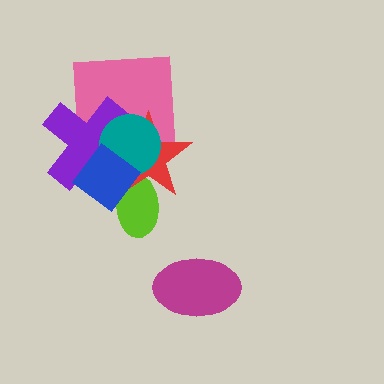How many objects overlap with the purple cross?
4 objects overlap with the purple cross.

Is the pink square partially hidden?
Yes, it is partially covered by another shape.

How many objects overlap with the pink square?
4 objects overlap with the pink square.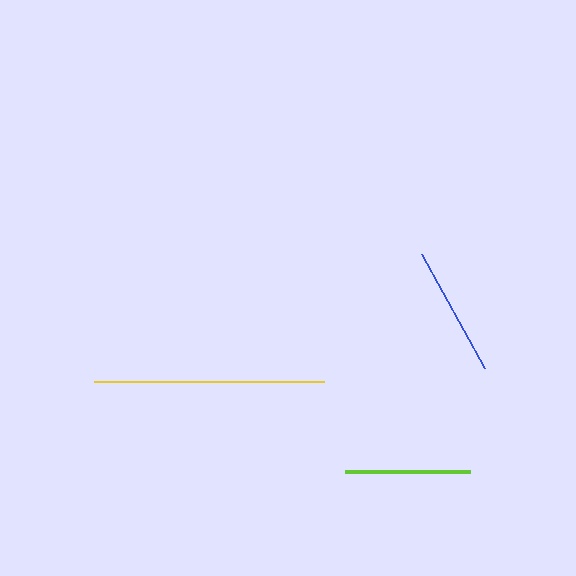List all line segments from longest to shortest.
From longest to shortest: yellow, blue, lime.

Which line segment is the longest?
The yellow line is the longest at approximately 230 pixels.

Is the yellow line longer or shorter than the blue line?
The yellow line is longer than the blue line.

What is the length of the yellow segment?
The yellow segment is approximately 230 pixels long.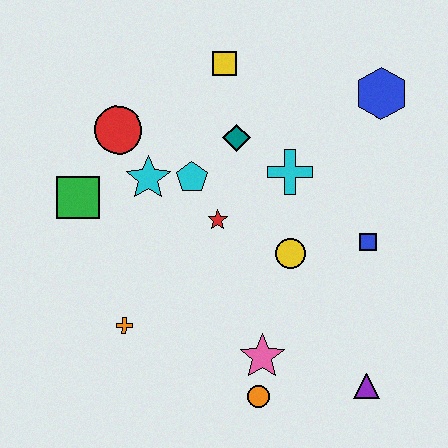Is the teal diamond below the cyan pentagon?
No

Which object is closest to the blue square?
The yellow circle is closest to the blue square.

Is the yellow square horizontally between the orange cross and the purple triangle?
Yes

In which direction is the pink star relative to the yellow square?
The pink star is below the yellow square.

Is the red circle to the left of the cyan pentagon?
Yes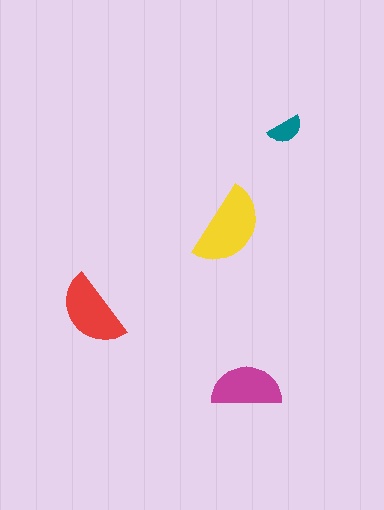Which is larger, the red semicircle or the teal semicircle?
The red one.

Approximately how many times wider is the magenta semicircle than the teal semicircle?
About 2 times wider.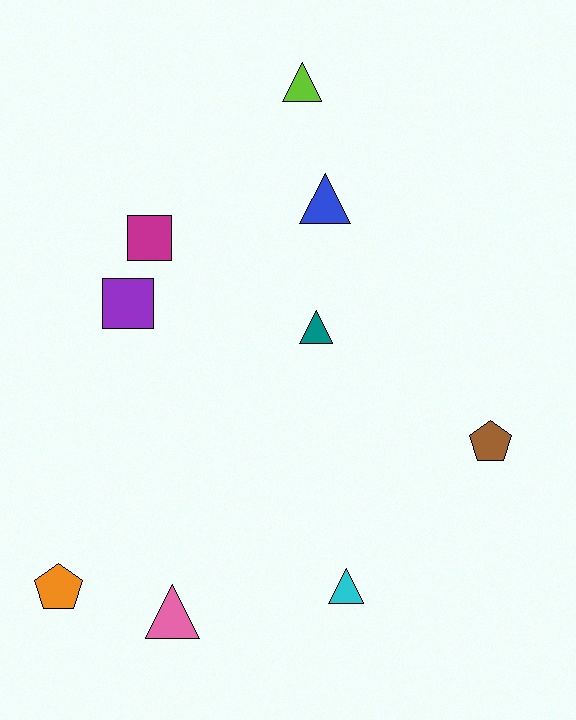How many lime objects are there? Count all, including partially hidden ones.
There is 1 lime object.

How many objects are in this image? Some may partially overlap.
There are 9 objects.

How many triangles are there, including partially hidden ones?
There are 5 triangles.